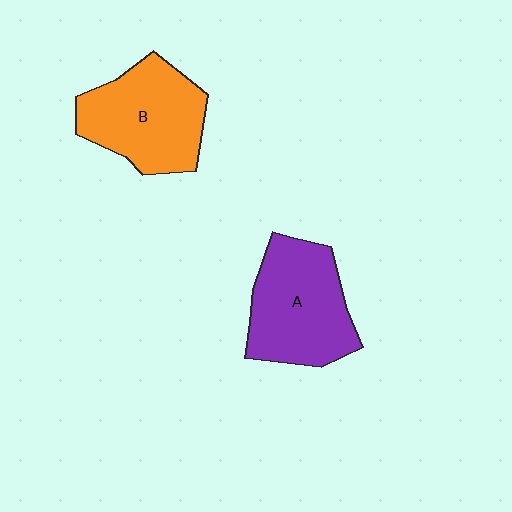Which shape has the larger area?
Shape A (purple).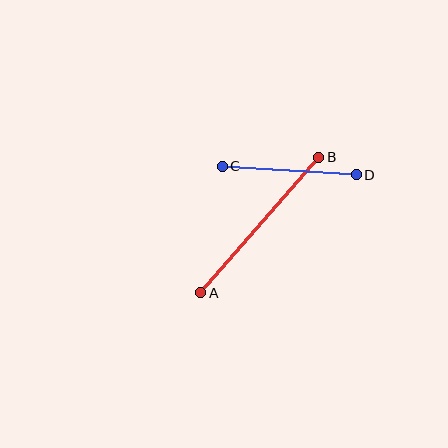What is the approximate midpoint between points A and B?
The midpoint is at approximately (260, 225) pixels.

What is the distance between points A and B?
The distance is approximately 180 pixels.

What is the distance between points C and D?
The distance is approximately 134 pixels.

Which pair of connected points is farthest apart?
Points A and B are farthest apart.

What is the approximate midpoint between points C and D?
The midpoint is at approximately (289, 171) pixels.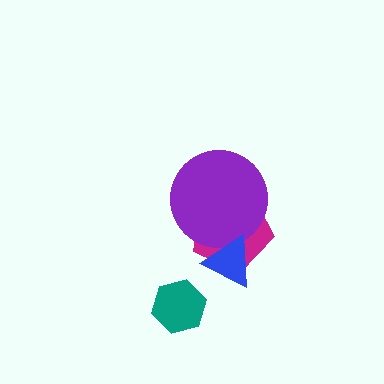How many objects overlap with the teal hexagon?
0 objects overlap with the teal hexagon.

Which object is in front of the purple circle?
The blue triangle is in front of the purple circle.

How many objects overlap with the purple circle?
2 objects overlap with the purple circle.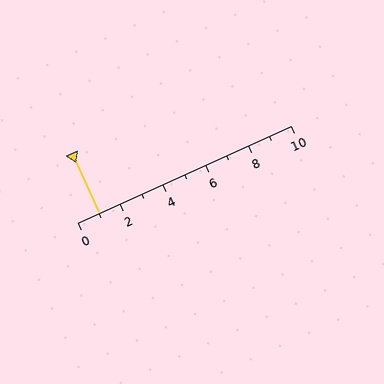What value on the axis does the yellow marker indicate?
The marker indicates approximately 1.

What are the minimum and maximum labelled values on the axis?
The axis runs from 0 to 10.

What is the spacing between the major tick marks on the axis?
The major ticks are spaced 2 apart.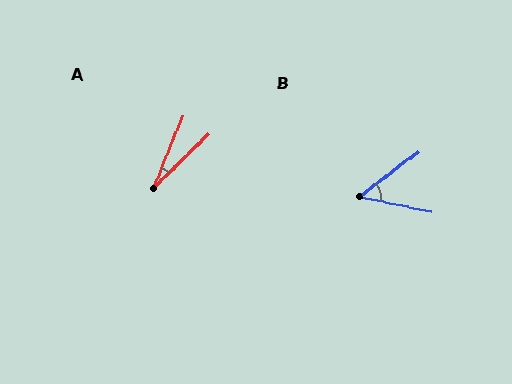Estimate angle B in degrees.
Approximately 49 degrees.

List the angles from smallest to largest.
A (24°), B (49°).